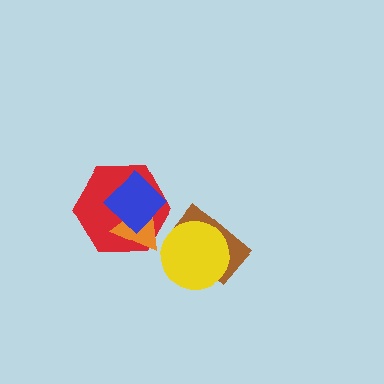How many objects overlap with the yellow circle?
1 object overlaps with the yellow circle.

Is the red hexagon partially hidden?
Yes, it is partially covered by another shape.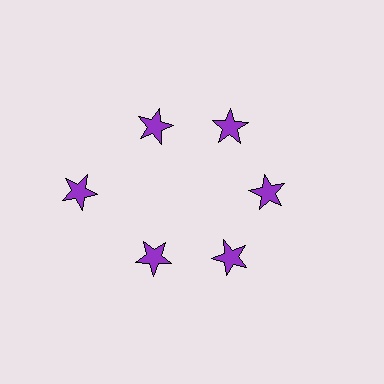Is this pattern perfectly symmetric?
No. The 6 purple stars are arranged in a ring, but one element near the 9 o'clock position is pushed outward from the center, breaking the 6-fold rotational symmetry.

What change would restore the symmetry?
The symmetry would be restored by moving it inward, back onto the ring so that all 6 stars sit at equal angles and equal distance from the center.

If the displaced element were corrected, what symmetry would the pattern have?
It would have 6-fold rotational symmetry — the pattern would map onto itself every 60 degrees.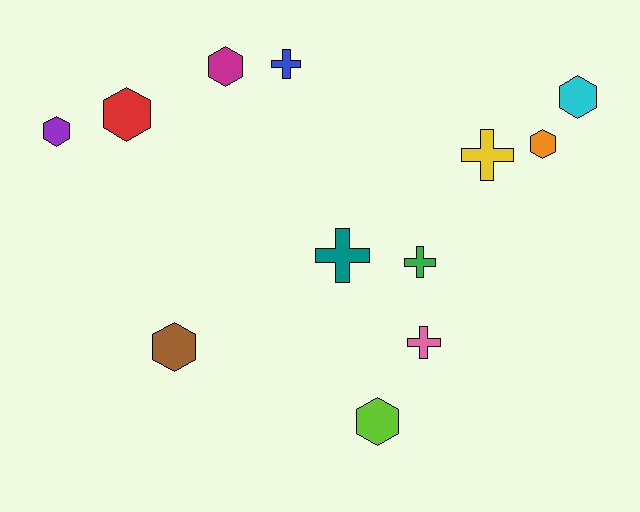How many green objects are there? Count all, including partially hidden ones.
There is 1 green object.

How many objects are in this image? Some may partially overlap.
There are 12 objects.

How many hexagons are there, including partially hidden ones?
There are 7 hexagons.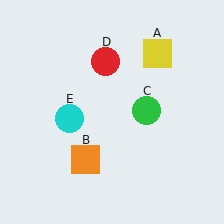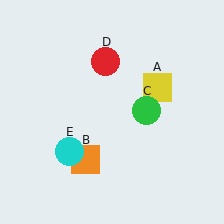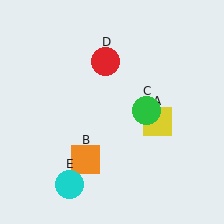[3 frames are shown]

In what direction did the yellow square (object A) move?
The yellow square (object A) moved down.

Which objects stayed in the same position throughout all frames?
Orange square (object B) and green circle (object C) and red circle (object D) remained stationary.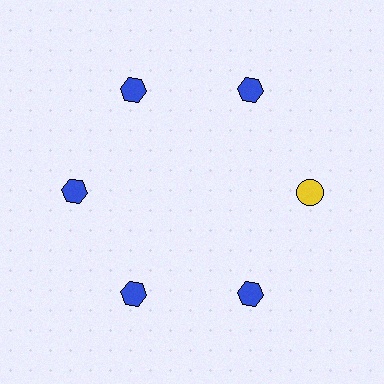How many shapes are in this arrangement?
There are 6 shapes arranged in a ring pattern.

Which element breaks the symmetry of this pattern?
The yellow circle at roughly the 3 o'clock position breaks the symmetry. All other shapes are blue hexagons.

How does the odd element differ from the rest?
It differs in both color (yellow instead of blue) and shape (circle instead of hexagon).